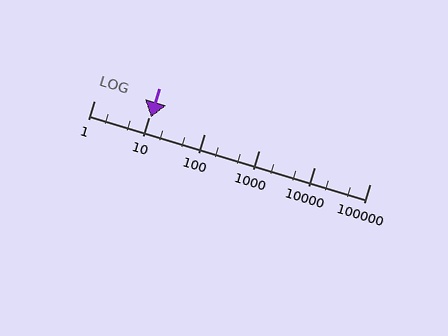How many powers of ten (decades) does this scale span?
The scale spans 5 decades, from 1 to 100000.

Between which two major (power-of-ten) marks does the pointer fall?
The pointer is between 10 and 100.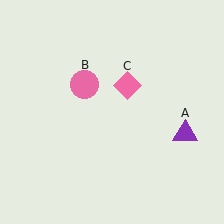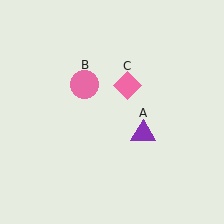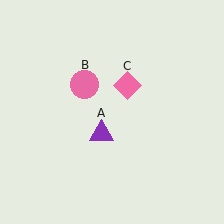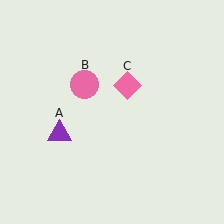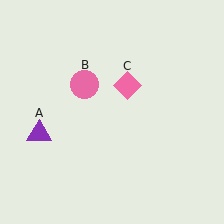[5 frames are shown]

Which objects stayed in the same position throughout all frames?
Pink circle (object B) and pink diamond (object C) remained stationary.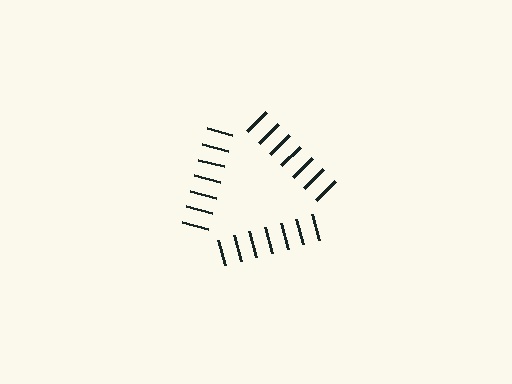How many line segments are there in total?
21 — 7 along each of the 3 edges.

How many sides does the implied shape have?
3 sides — the line-ends trace a triangle.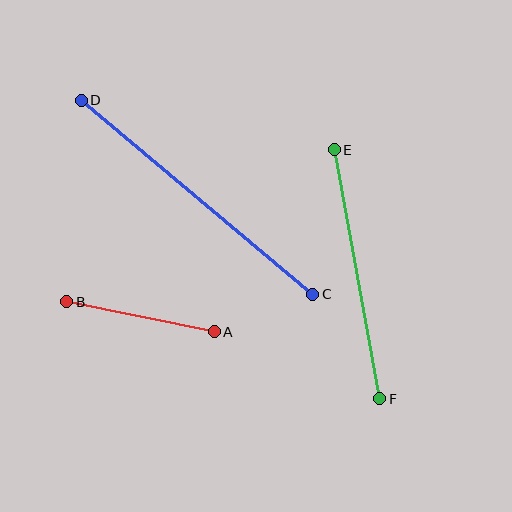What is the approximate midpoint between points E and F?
The midpoint is at approximately (357, 274) pixels.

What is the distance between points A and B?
The distance is approximately 150 pixels.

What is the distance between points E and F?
The distance is approximately 253 pixels.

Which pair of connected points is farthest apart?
Points C and D are farthest apart.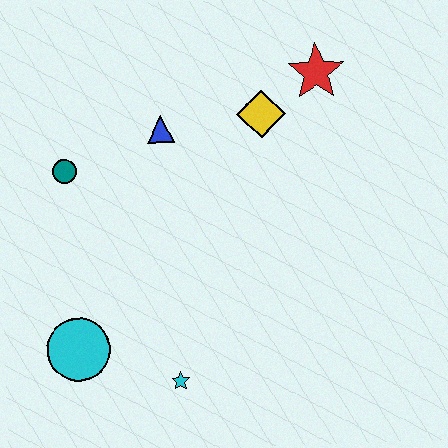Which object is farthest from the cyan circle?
The red star is farthest from the cyan circle.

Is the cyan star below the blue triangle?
Yes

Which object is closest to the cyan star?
The cyan circle is closest to the cyan star.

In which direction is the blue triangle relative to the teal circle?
The blue triangle is to the right of the teal circle.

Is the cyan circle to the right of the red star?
No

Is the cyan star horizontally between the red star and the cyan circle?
Yes